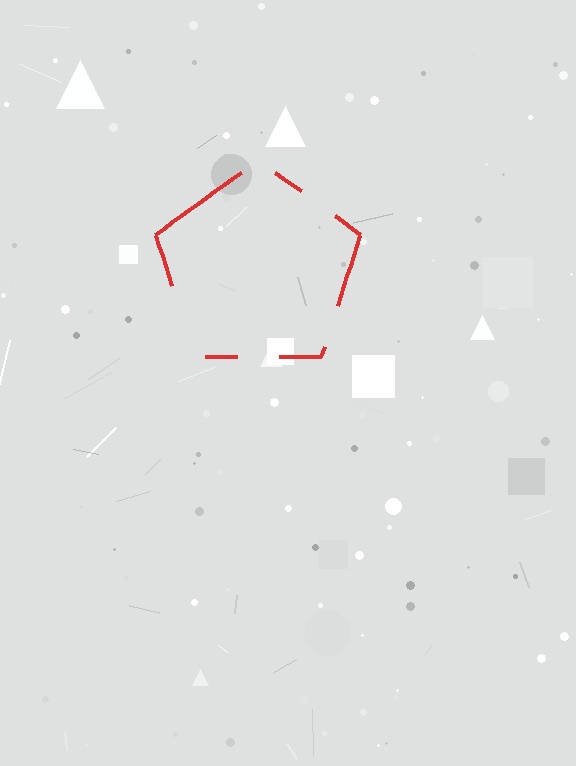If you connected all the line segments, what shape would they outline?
They would outline a pentagon.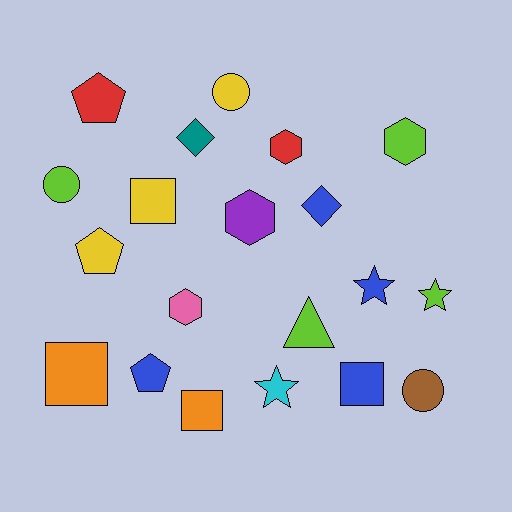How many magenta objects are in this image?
There are no magenta objects.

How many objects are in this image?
There are 20 objects.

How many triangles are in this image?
There is 1 triangle.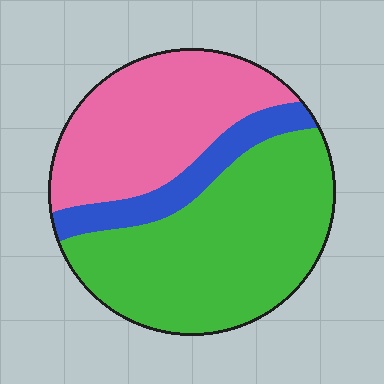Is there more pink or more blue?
Pink.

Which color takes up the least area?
Blue, at roughly 15%.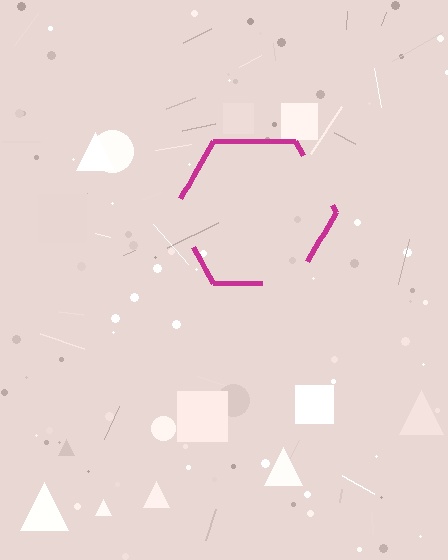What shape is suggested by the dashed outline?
The dashed outline suggests a hexagon.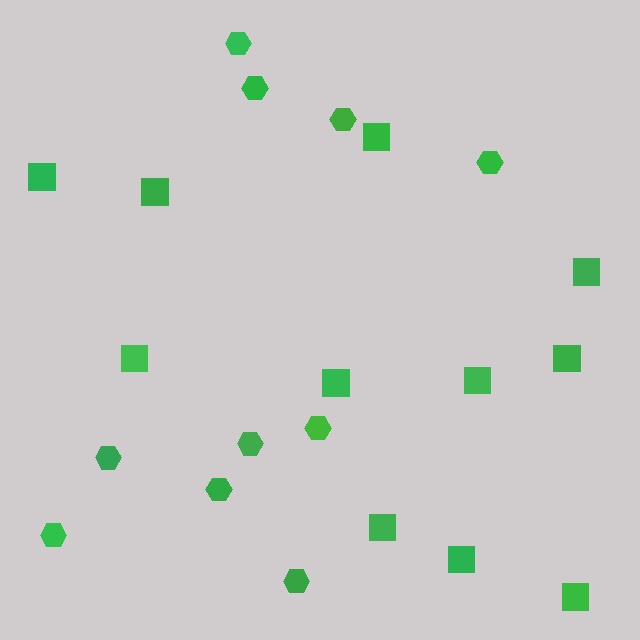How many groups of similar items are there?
There are 2 groups: one group of squares (11) and one group of hexagons (10).